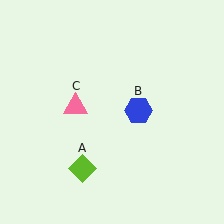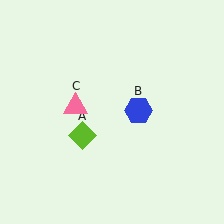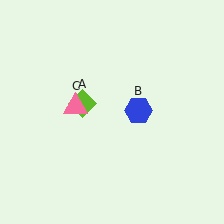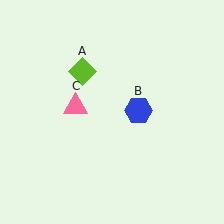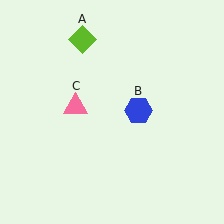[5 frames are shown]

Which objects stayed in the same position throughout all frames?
Blue hexagon (object B) and pink triangle (object C) remained stationary.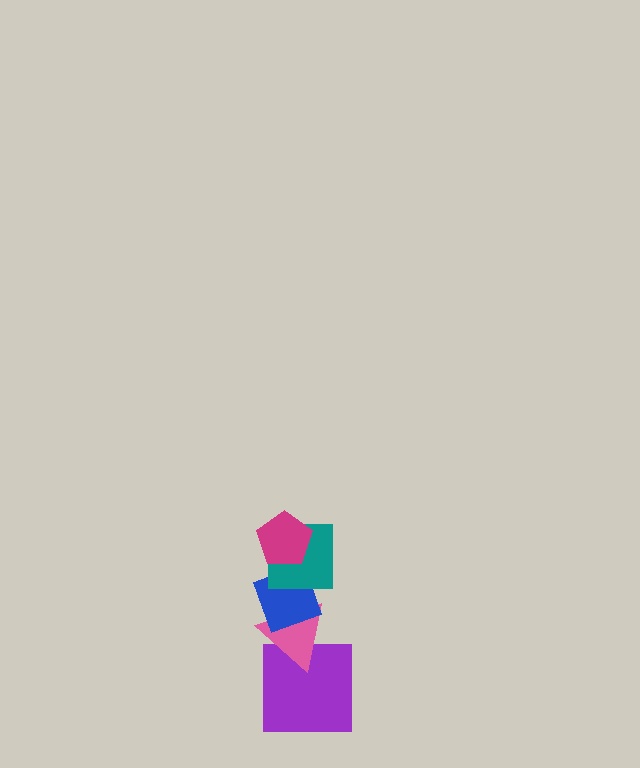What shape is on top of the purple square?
The pink triangle is on top of the purple square.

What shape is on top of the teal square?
The magenta pentagon is on top of the teal square.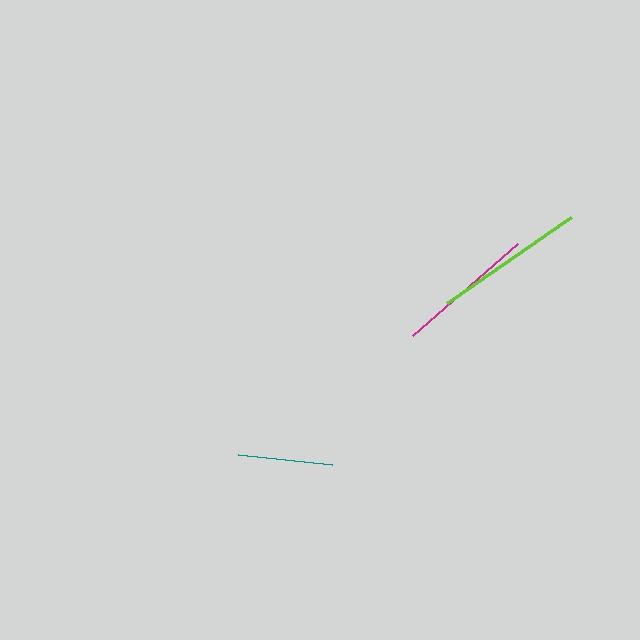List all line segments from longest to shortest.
From longest to shortest: lime, magenta, teal.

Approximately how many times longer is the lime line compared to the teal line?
The lime line is approximately 1.6 times the length of the teal line.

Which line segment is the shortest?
The teal line is the shortest at approximately 95 pixels.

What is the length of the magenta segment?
The magenta segment is approximately 140 pixels long.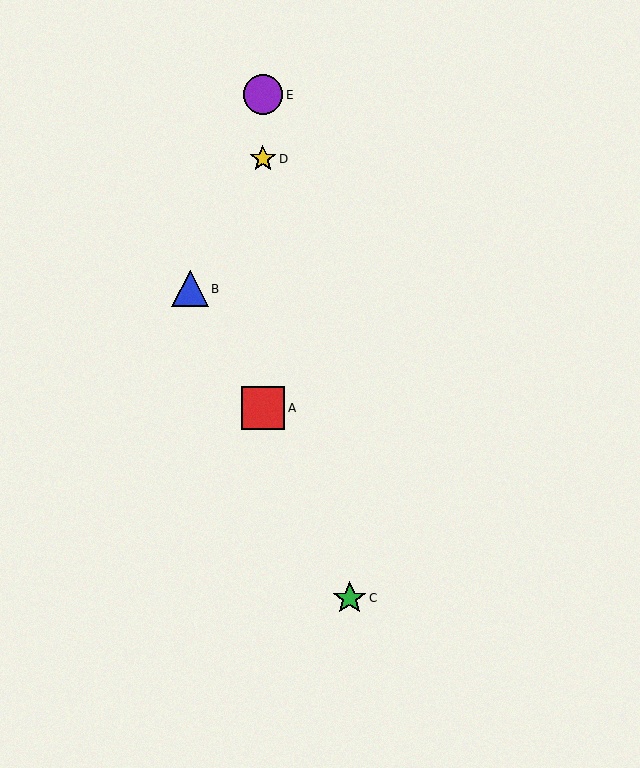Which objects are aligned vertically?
Objects A, D, E are aligned vertically.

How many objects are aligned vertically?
3 objects (A, D, E) are aligned vertically.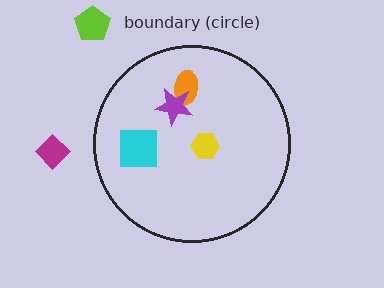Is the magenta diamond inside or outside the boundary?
Outside.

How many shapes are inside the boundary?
4 inside, 2 outside.